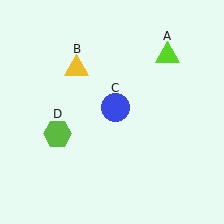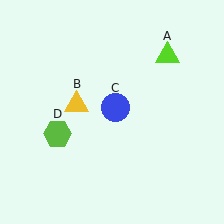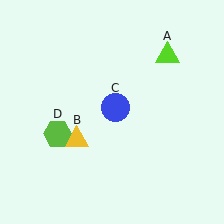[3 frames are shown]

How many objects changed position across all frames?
1 object changed position: yellow triangle (object B).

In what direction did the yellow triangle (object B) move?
The yellow triangle (object B) moved down.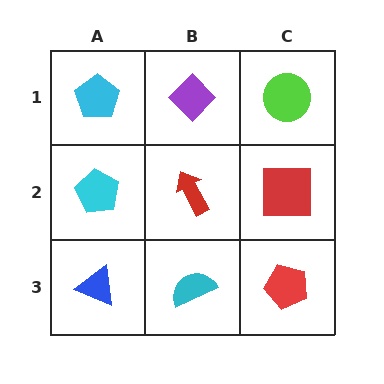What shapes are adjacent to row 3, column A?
A cyan pentagon (row 2, column A), a cyan semicircle (row 3, column B).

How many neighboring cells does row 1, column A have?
2.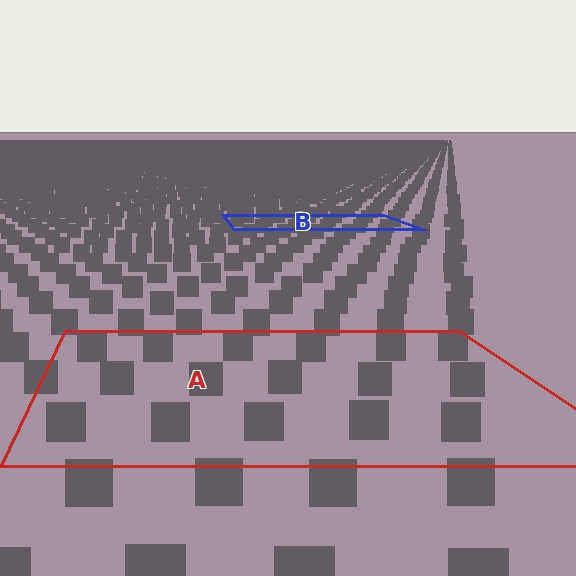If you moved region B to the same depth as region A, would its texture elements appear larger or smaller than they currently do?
They would appear larger. At a closer depth, the same texture elements are projected at a bigger on-screen size.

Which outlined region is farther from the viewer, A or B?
Region B is farther from the viewer — the texture elements inside it appear smaller and more densely packed.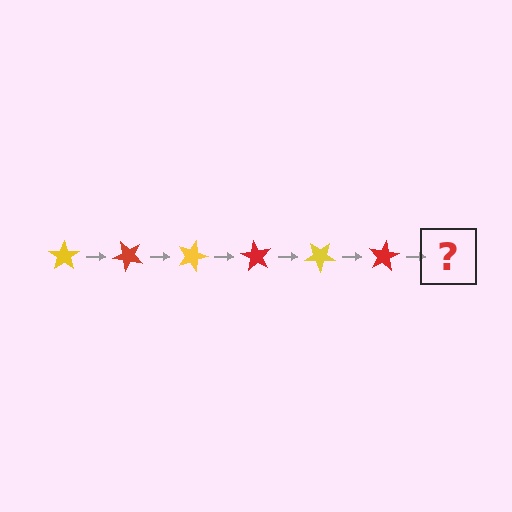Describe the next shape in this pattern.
It should be a yellow star, rotated 270 degrees from the start.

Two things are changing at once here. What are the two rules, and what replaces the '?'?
The two rules are that it rotates 45 degrees each step and the color cycles through yellow and red. The '?' should be a yellow star, rotated 270 degrees from the start.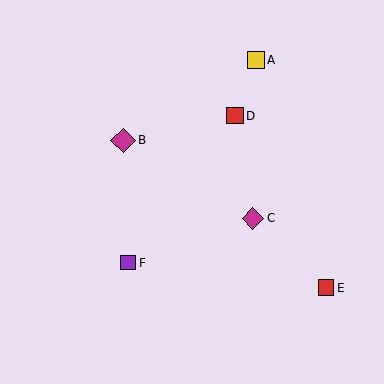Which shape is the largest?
The magenta diamond (labeled B) is the largest.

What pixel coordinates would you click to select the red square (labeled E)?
Click at (326, 288) to select the red square E.